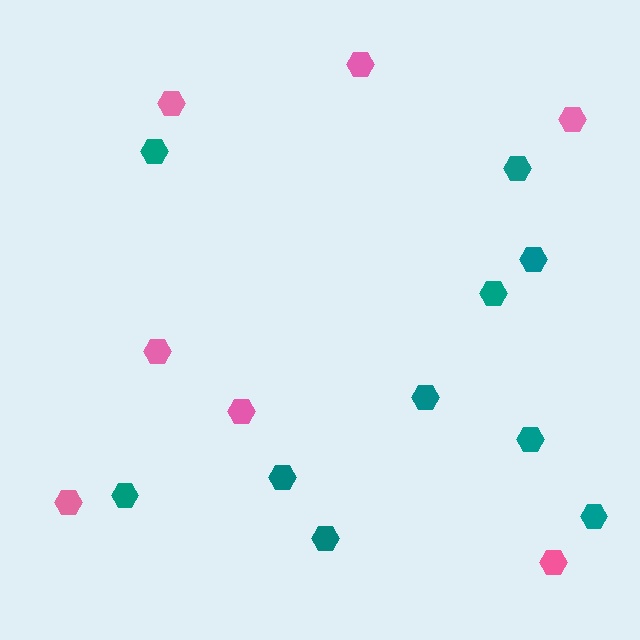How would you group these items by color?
There are 2 groups: one group of pink hexagons (7) and one group of teal hexagons (10).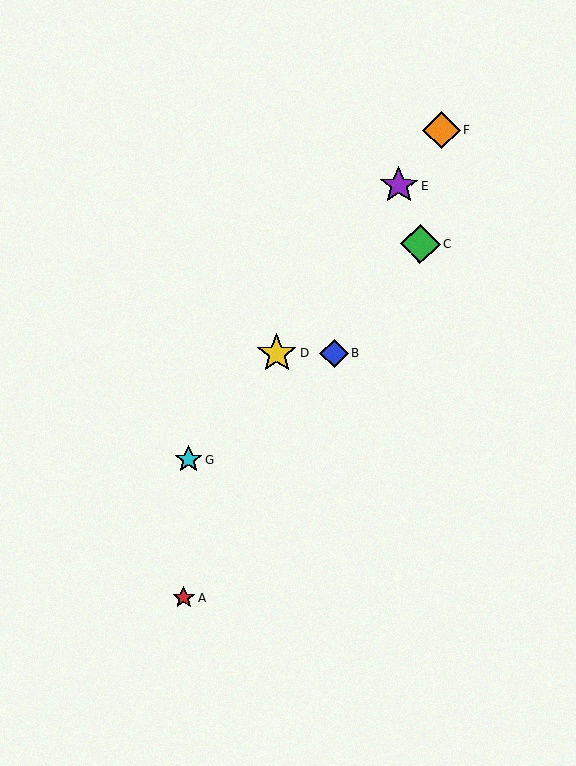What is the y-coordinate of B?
Object B is at y≈354.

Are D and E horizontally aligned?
No, D is at y≈353 and E is at y≈186.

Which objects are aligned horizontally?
Objects B, D are aligned horizontally.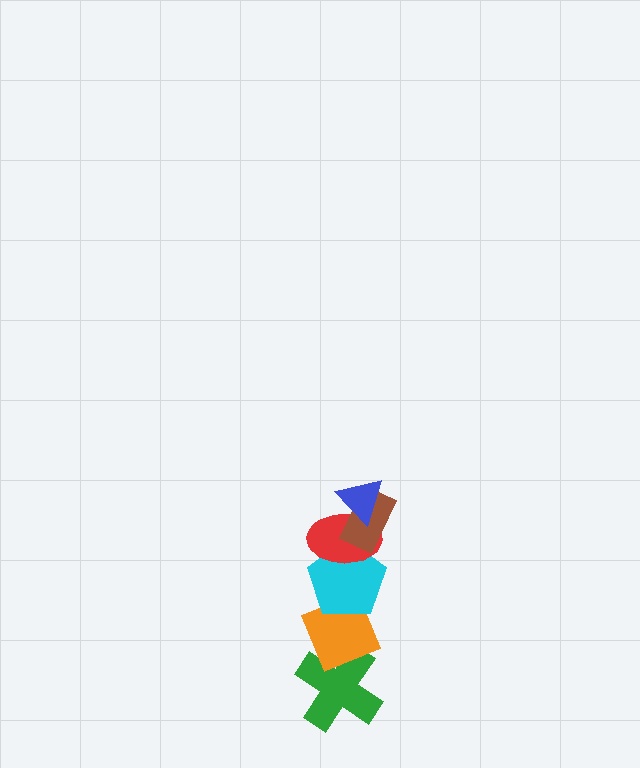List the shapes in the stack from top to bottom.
From top to bottom: the blue triangle, the brown rectangle, the red ellipse, the cyan pentagon, the orange diamond, the green cross.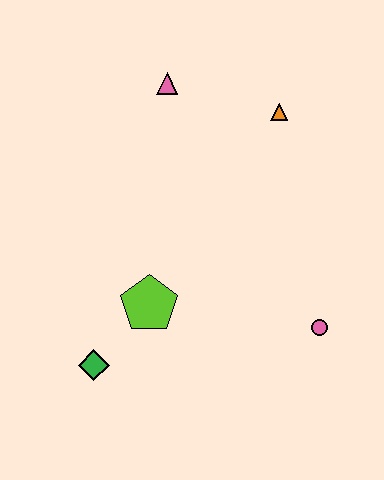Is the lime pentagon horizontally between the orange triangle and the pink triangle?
No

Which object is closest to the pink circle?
The lime pentagon is closest to the pink circle.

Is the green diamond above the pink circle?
No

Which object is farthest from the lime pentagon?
The orange triangle is farthest from the lime pentagon.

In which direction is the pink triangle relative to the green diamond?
The pink triangle is above the green diamond.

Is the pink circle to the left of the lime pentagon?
No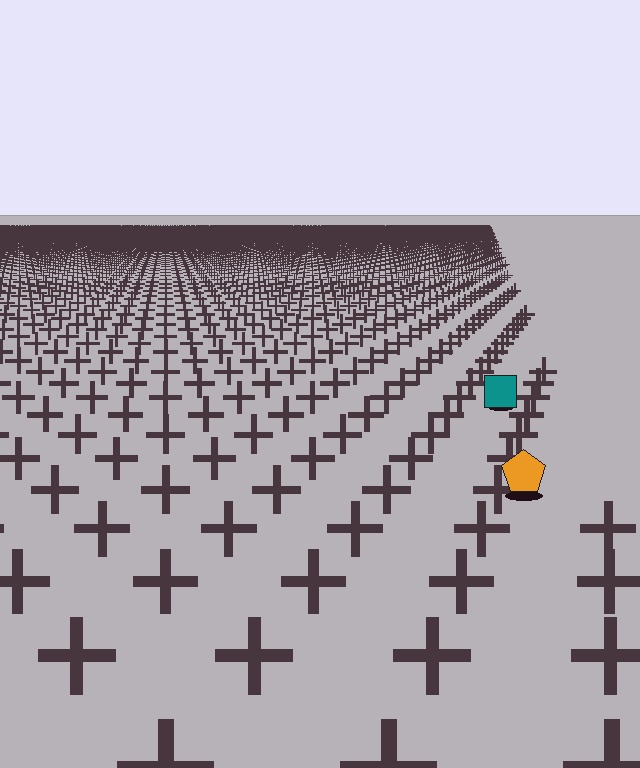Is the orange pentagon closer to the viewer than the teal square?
Yes. The orange pentagon is closer — you can tell from the texture gradient: the ground texture is coarser near it.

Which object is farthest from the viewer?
The teal square is farthest from the viewer. It appears smaller and the ground texture around it is denser.